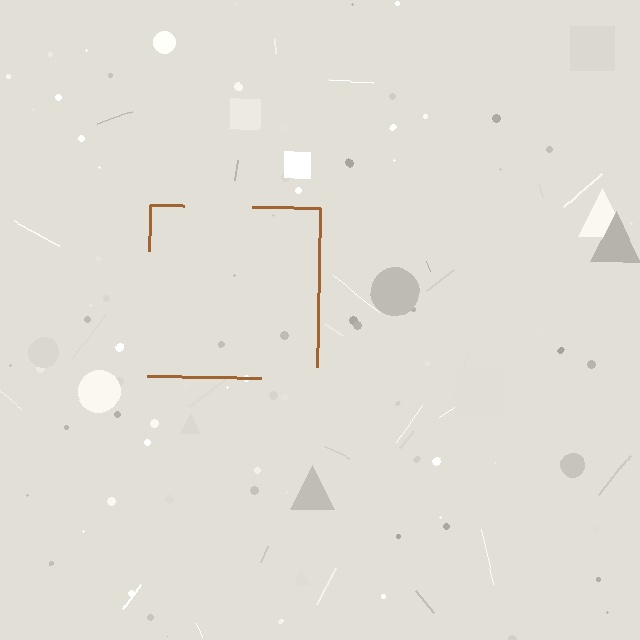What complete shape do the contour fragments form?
The contour fragments form a square.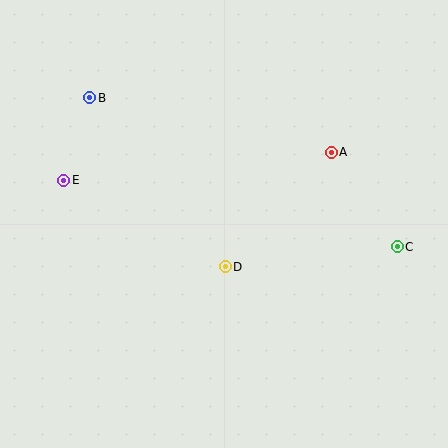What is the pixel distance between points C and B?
The distance between C and B is 342 pixels.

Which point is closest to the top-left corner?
Point B is closest to the top-left corner.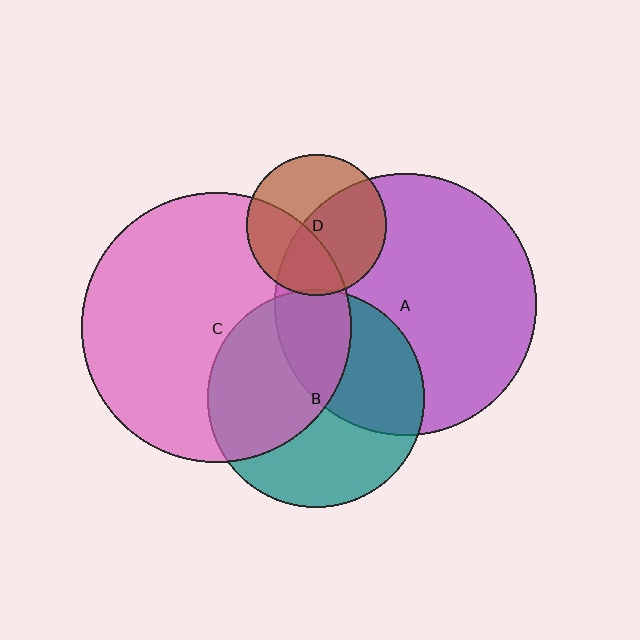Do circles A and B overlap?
Yes.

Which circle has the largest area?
Circle C (pink).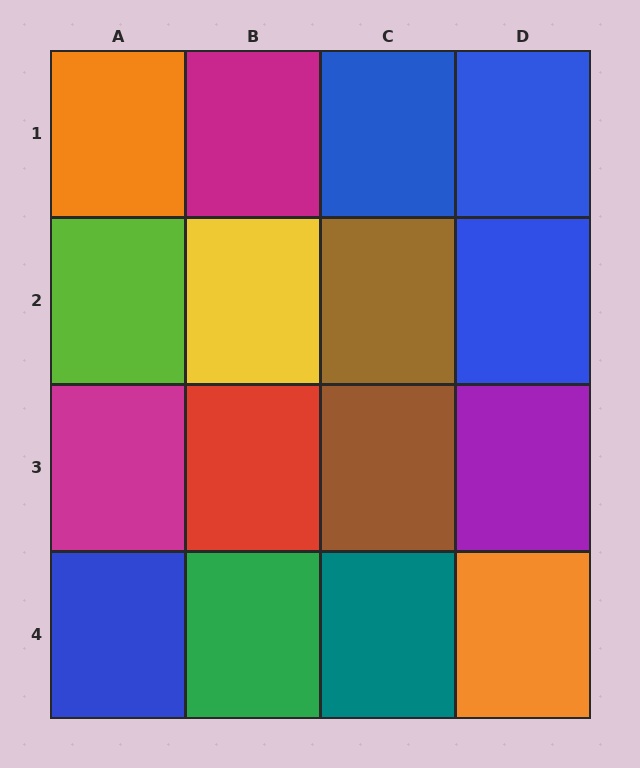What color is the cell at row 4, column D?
Orange.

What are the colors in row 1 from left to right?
Orange, magenta, blue, blue.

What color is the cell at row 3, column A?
Magenta.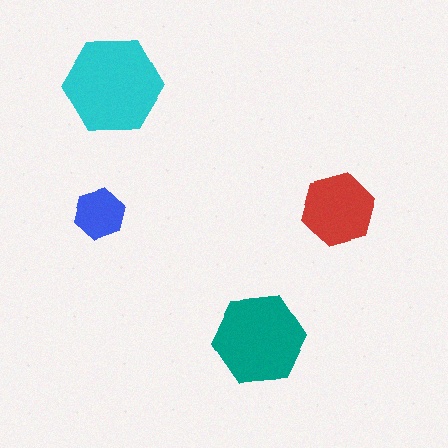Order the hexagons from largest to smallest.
the cyan one, the teal one, the red one, the blue one.